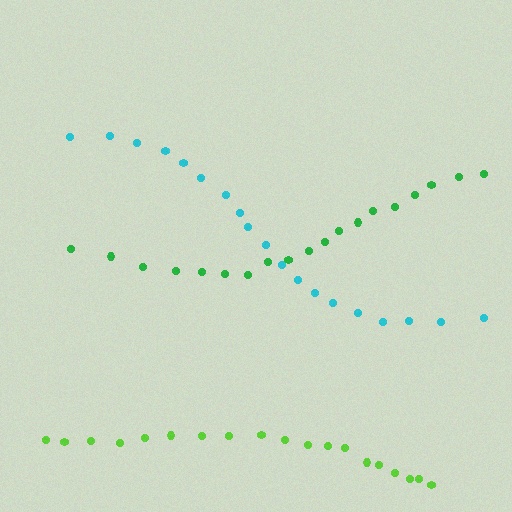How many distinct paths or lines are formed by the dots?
There are 3 distinct paths.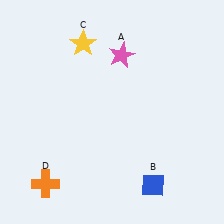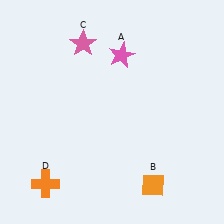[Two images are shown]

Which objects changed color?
B changed from blue to orange. C changed from yellow to pink.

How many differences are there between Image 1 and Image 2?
There are 2 differences between the two images.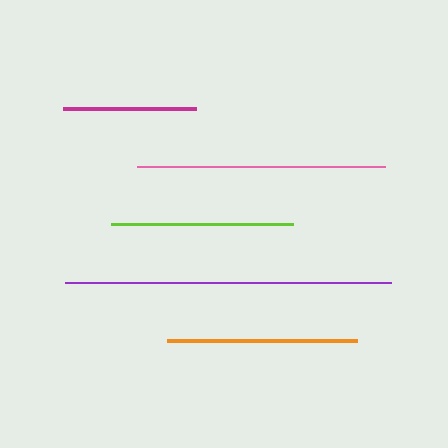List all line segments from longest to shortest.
From longest to shortest: purple, pink, orange, lime, magenta.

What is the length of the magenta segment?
The magenta segment is approximately 133 pixels long.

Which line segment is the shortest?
The magenta line is the shortest at approximately 133 pixels.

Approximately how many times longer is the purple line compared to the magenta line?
The purple line is approximately 2.4 times the length of the magenta line.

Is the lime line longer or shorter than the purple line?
The purple line is longer than the lime line.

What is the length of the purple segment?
The purple segment is approximately 326 pixels long.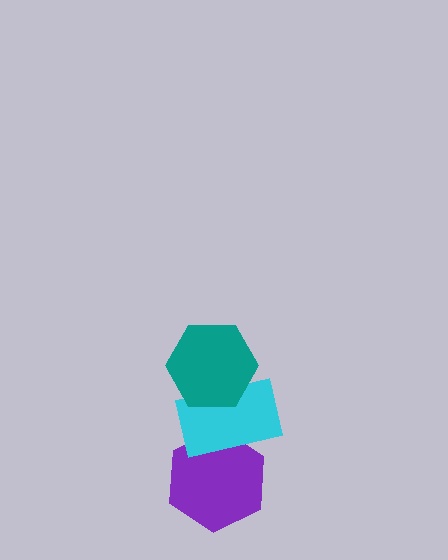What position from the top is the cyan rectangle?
The cyan rectangle is 2nd from the top.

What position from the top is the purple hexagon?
The purple hexagon is 3rd from the top.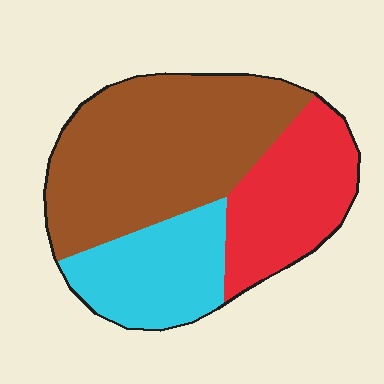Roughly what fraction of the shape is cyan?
Cyan takes up about one quarter (1/4) of the shape.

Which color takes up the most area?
Brown, at roughly 50%.